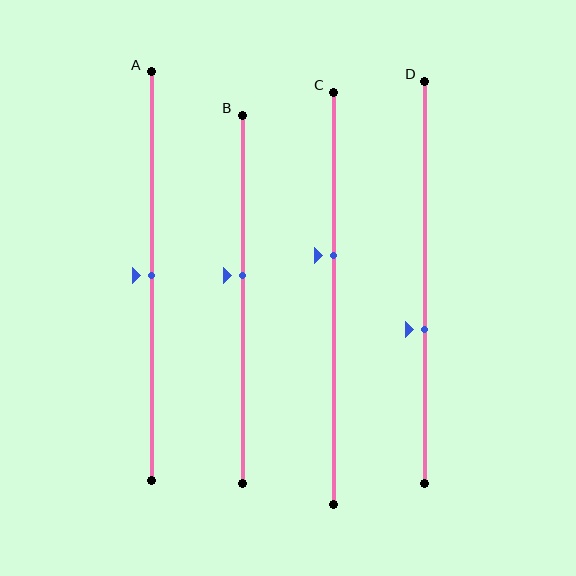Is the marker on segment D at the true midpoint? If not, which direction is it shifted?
No, the marker on segment D is shifted downward by about 12% of the segment length.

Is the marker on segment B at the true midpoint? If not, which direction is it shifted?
No, the marker on segment B is shifted upward by about 7% of the segment length.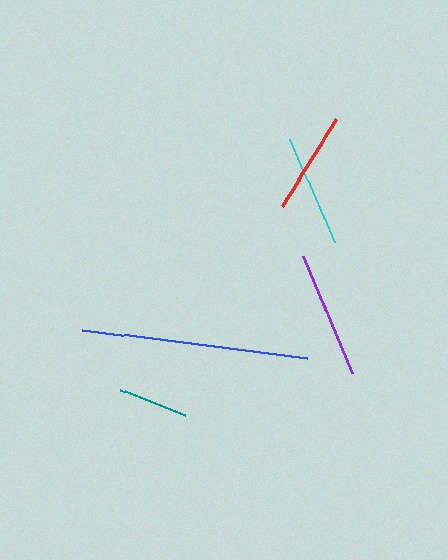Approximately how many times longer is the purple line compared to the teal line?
The purple line is approximately 1.8 times the length of the teal line.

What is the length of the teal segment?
The teal segment is approximately 70 pixels long.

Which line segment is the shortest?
The teal line is the shortest at approximately 70 pixels.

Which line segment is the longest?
The blue line is the longest at approximately 228 pixels.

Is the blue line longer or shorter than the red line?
The blue line is longer than the red line.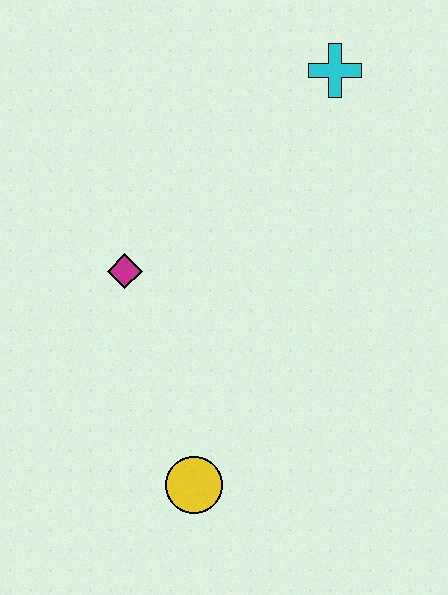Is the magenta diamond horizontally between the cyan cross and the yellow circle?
No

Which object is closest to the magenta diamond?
The yellow circle is closest to the magenta diamond.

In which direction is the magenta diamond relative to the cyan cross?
The magenta diamond is to the left of the cyan cross.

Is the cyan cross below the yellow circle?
No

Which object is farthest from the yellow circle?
The cyan cross is farthest from the yellow circle.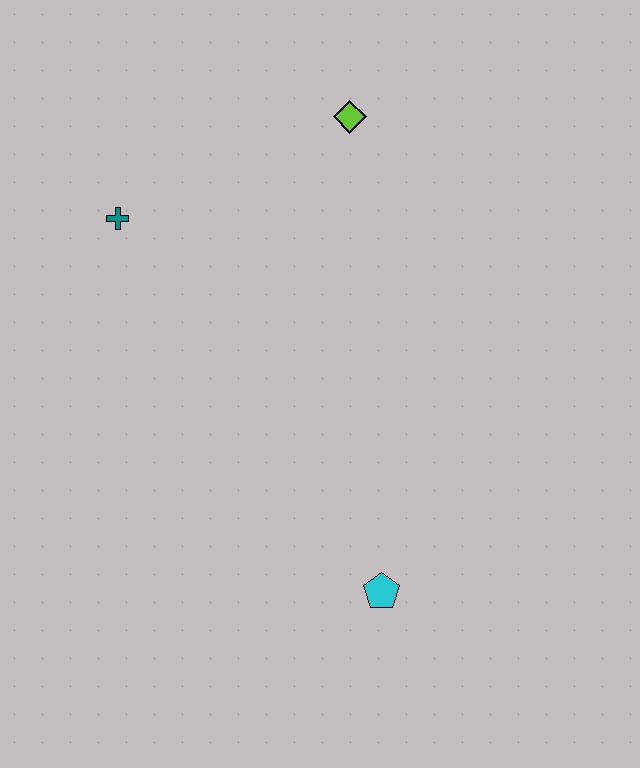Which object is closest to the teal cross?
The lime diamond is closest to the teal cross.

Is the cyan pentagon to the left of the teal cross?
No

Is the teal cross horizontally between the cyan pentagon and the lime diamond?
No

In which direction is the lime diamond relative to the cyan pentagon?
The lime diamond is above the cyan pentagon.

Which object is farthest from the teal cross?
The cyan pentagon is farthest from the teal cross.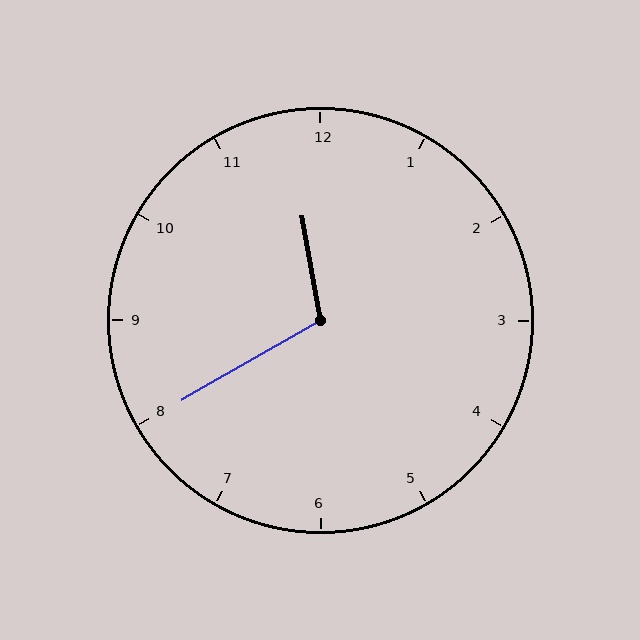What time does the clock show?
11:40.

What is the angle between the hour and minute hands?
Approximately 110 degrees.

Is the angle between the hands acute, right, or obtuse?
It is obtuse.